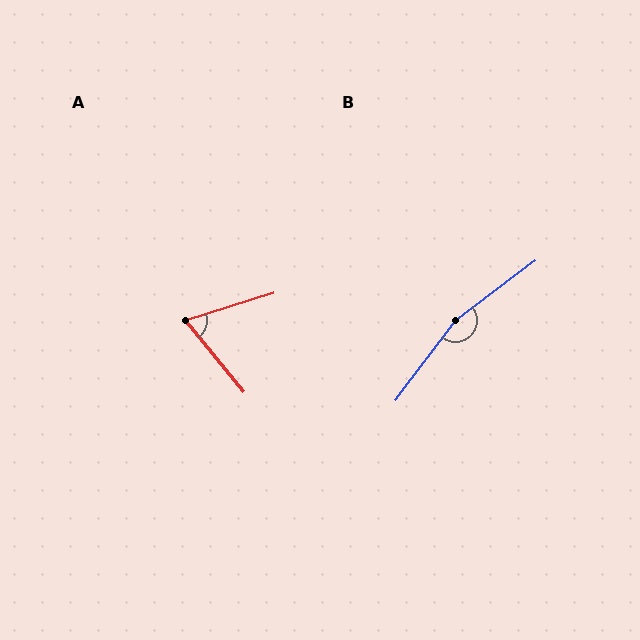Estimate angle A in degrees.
Approximately 68 degrees.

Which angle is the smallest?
A, at approximately 68 degrees.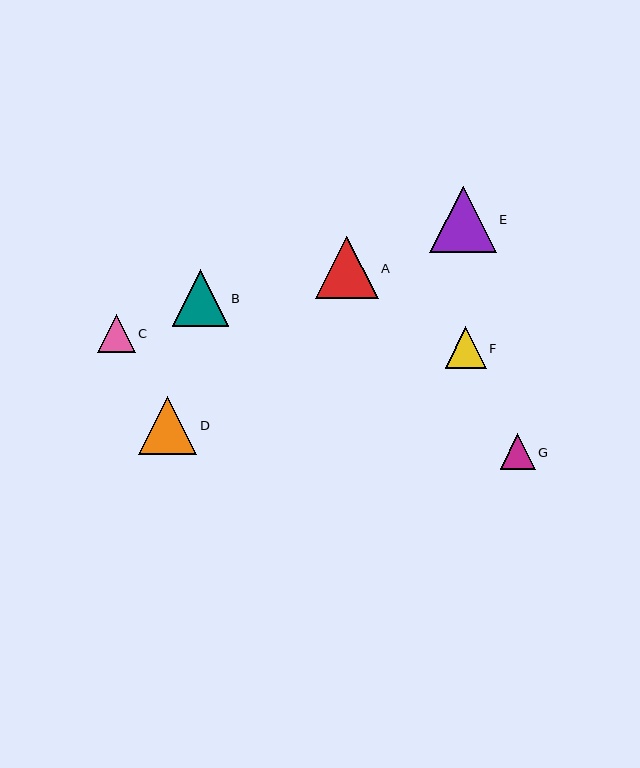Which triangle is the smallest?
Triangle G is the smallest with a size of approximately 35 pixels.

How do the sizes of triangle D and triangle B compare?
Triangle D and triangle B are approximately the same size.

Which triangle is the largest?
Triangle E is the largest with a size of approximately 66 pixels.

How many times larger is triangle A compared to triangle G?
Triangle A is approximately 1.8 times the size of triangle G.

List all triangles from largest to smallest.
From largest to smallest: E, A, D, B, F, C, G.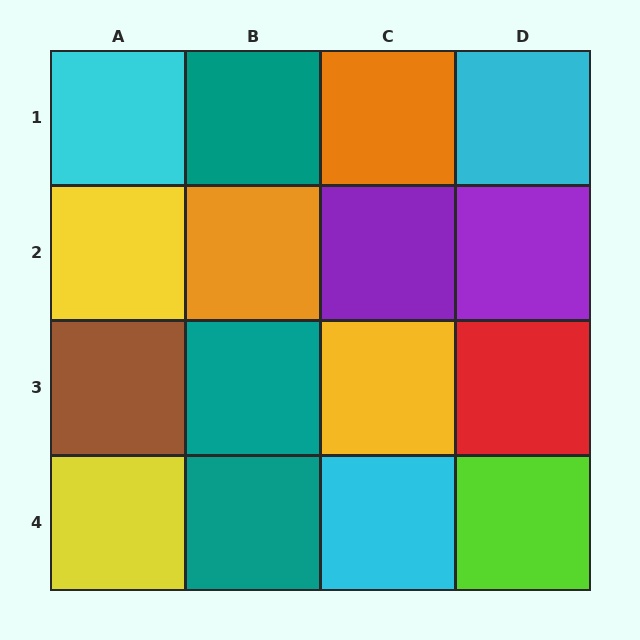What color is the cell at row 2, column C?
Purple.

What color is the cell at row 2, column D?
Purple.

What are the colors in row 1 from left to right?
Cyan, teal, orange, cyan.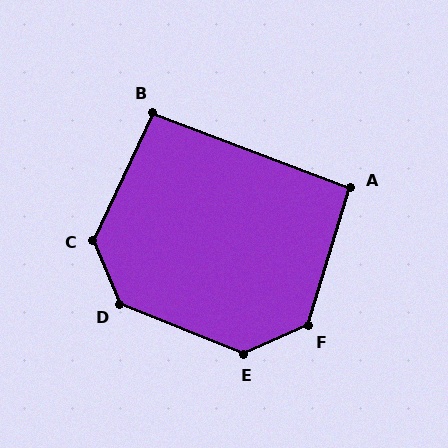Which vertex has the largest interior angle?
D, at approximately 134 degrees.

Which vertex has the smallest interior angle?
A, at approximately 93 degrees.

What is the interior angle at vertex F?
Approximately 131 degrees (obtuse).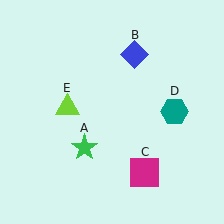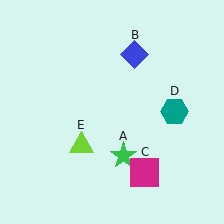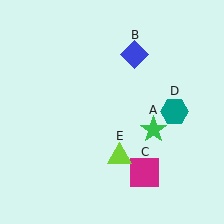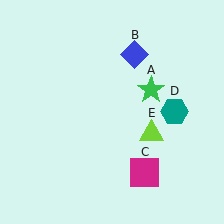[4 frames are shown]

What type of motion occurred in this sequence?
The green star (object A), lime triangle (object E) rotated counterclockwise around the center of the scene.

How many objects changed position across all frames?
2 objects changed position: green star (object A), lime triangle (object E).